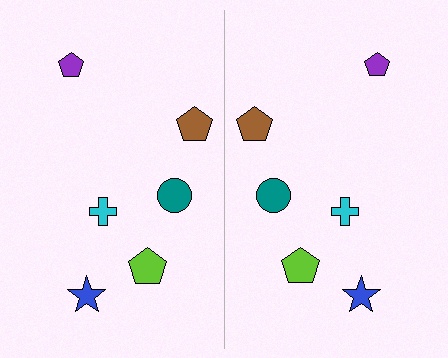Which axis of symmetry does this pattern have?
The pattern has a vertical axis of symmetry running through the center of the image.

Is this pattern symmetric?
Yes, this pattern has bilateral (reflection) symmetry.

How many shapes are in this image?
There are 12 shapes in this image.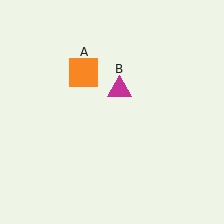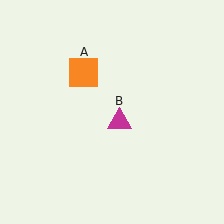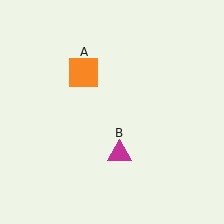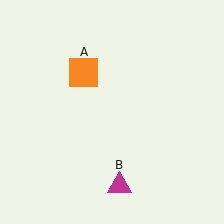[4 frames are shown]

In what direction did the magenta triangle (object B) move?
The magenta triangle (object B) moved down.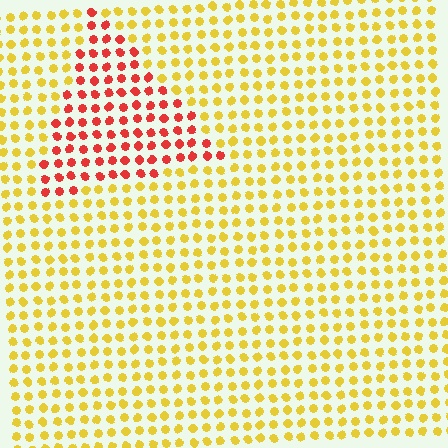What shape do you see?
I see a triangle.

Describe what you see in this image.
The image is filled with small yellow elements in a uniform arrangement. A triangle-shaped region is visible where the elements are tinted to a slightly different hue, forming a subtle color boundary.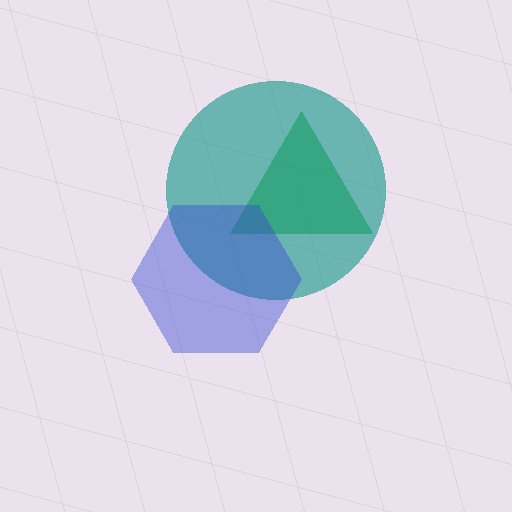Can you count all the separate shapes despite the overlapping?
Yes, there are 3 separate shapes.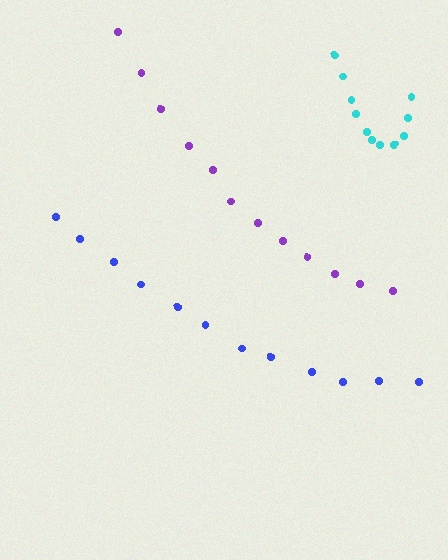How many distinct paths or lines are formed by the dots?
There are 3 distinct paths.